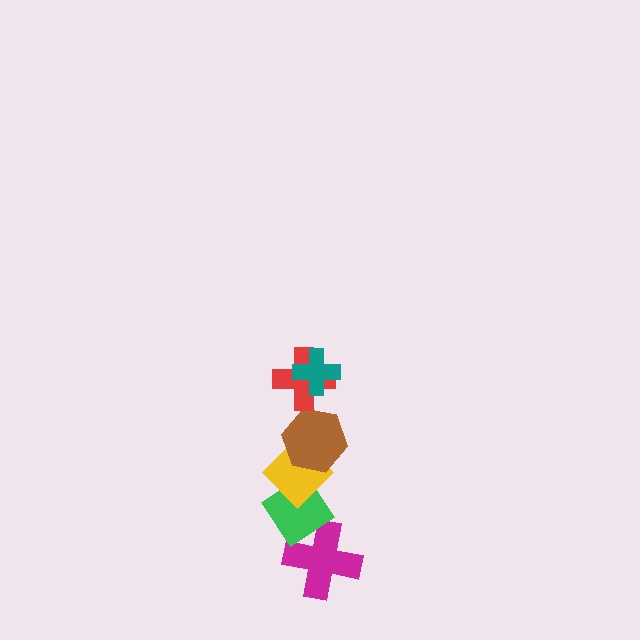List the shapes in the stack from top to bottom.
From top to bottom: the teal cross, the red cross, the brown hexagon, the yellow diamond, the green diamond, the magenta cross.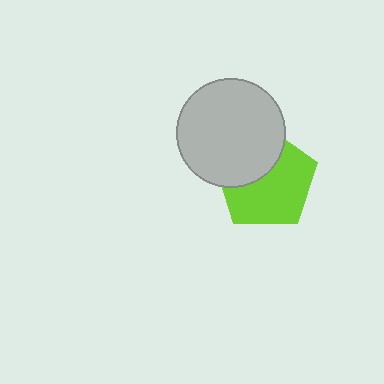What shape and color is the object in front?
The object in front is a light gray circle.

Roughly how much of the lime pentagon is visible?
About half of it is visible (roughly 63%).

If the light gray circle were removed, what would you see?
You would see the complete lime pentagon.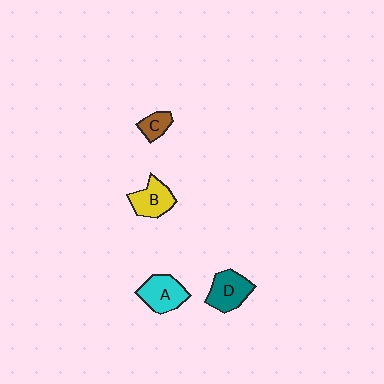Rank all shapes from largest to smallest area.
From largest to smallest: A (cyan), D (teal), B (yellow), C (brown).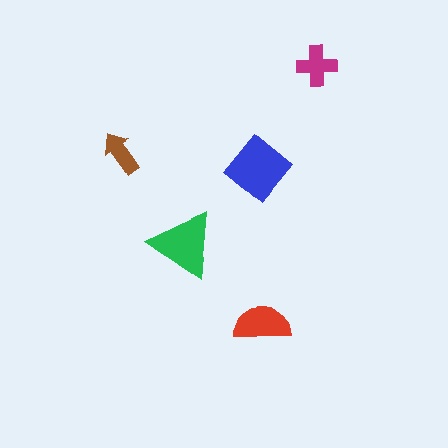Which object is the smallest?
The brown arrow.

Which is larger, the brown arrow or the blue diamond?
The blue diamond.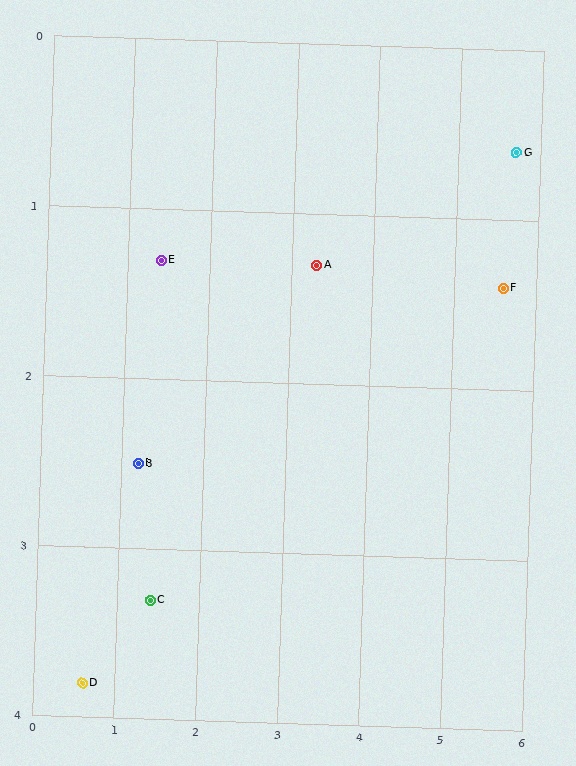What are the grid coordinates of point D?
Point D is at approximately (0.6, 3.8).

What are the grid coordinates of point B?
Point B is at approximately (1.2, 2.5).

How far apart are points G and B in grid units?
Points G and B are about 4.9 grid units apart.